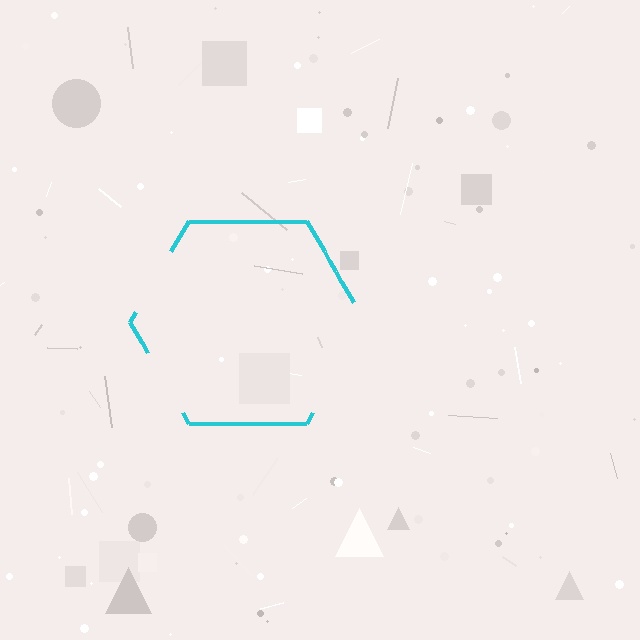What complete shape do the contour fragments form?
The contour fragments form a hexagon.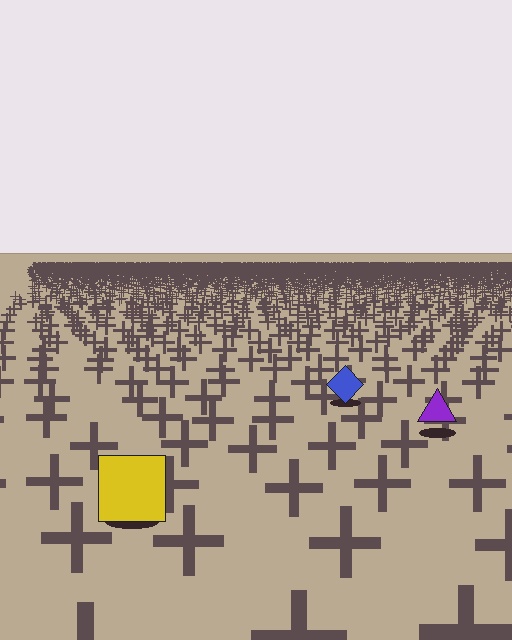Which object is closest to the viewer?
The yellow square is closest. The texture marks near it are larger and more spread out.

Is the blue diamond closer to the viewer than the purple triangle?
No. The purple triangle is closer — you can tell from the texture gradient: the ground texture is coarser near it.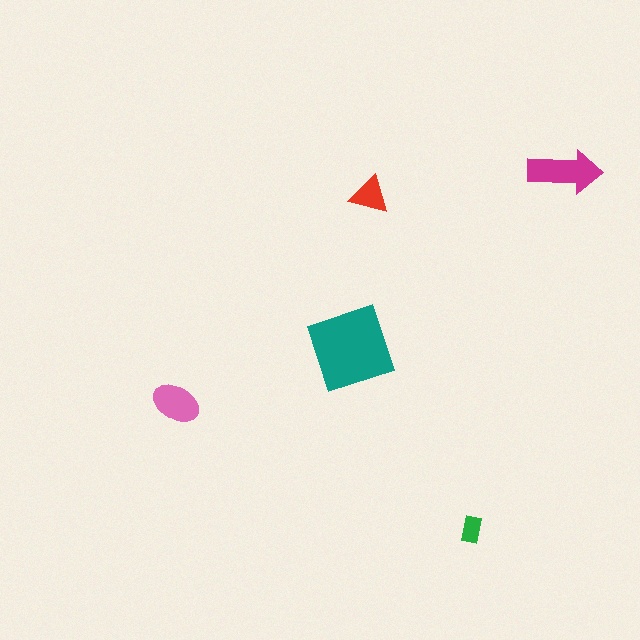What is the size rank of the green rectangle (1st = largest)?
5th.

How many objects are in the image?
There are 5 objects in the image.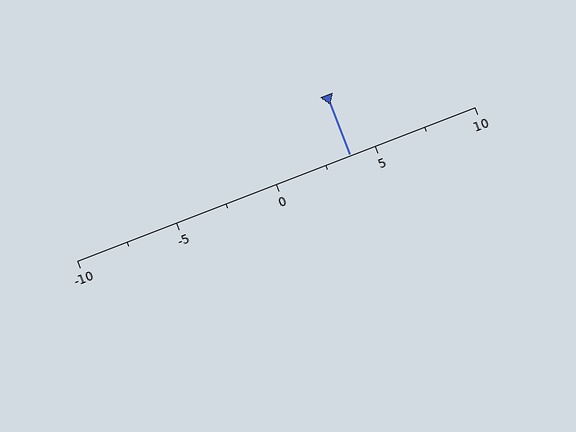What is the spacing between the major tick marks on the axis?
The major ticks are spaced 5 apart.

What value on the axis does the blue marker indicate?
The marker indicates approximately 3.8.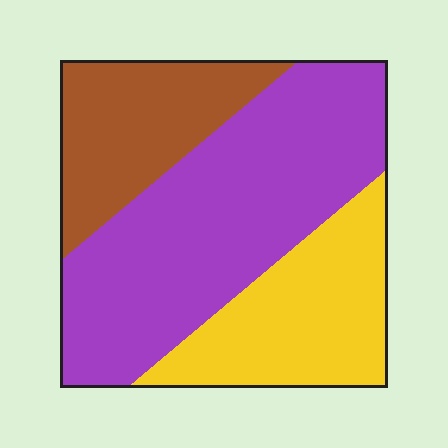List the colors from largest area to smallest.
From largest to smallest: purple, yellow, brown.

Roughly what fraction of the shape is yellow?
Yellow takes up between a sixth and a third of the shape.